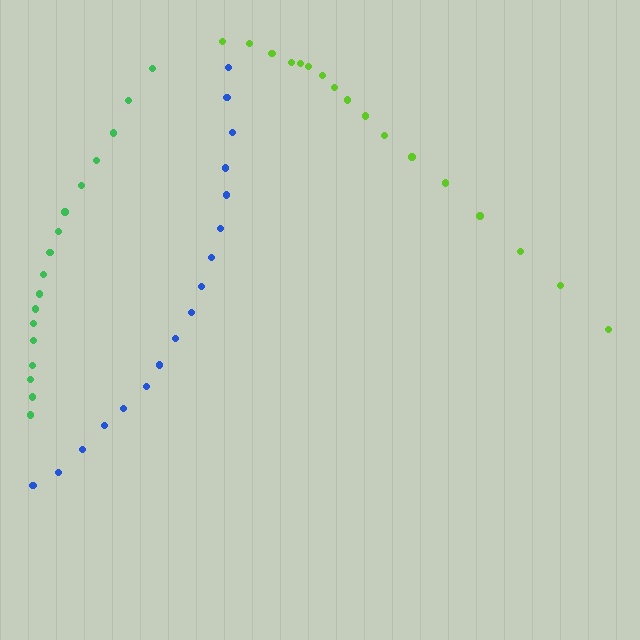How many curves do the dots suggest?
There are 3 distinct paths.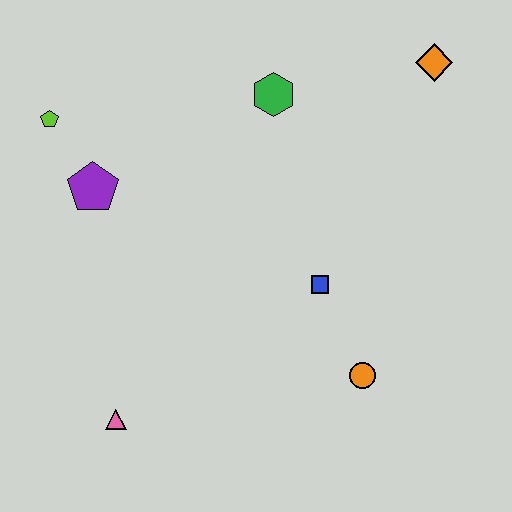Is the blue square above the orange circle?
Yes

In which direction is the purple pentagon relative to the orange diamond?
The purple pentagon is to the left of the orange diamond.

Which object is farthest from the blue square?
The lime pentagon is farthest from the blue square.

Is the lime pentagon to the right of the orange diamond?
No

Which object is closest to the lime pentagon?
The purple pentagon is closest to the lime pentagon.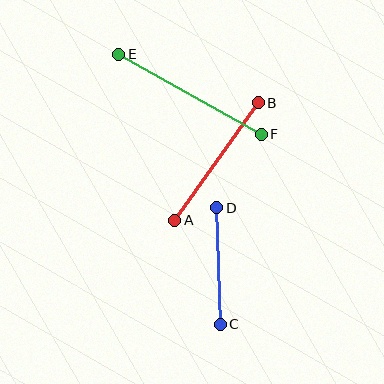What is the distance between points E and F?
The distance is approximately 163 pixels.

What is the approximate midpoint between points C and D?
The midpoint is at approximately (219, 266) pixels.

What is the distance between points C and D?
The distance is approximately 116 pixels.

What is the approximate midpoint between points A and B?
The midpoint is at approximately (217, 161) pixels.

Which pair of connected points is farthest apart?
Points E and F are farthest apart.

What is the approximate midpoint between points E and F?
The midpoint is at approximately (190, 94) pixels.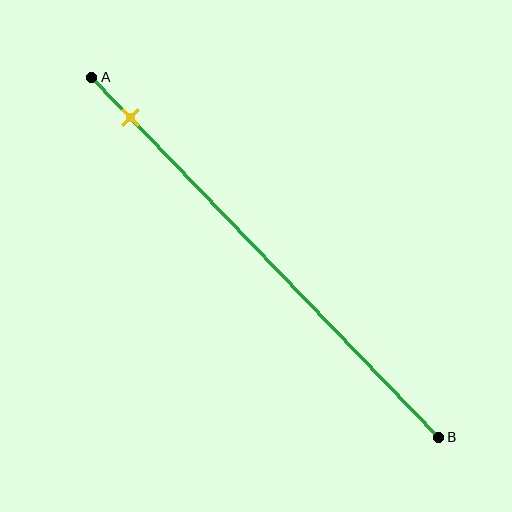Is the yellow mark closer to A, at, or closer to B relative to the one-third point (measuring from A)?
The yellow mark is closer to point A than the one-third point of segment AB.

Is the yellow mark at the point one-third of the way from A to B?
No, the mark is at about 10% from A, not at the 33% one-third point.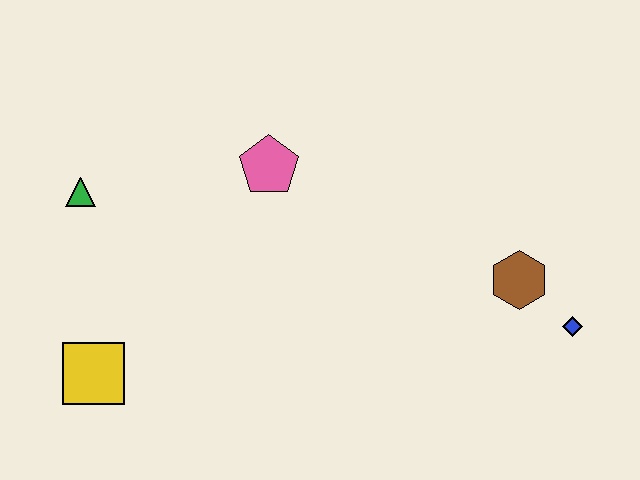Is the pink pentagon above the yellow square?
Yes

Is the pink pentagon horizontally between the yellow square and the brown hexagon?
Yes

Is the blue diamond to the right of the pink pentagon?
Yes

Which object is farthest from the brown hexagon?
The green triangle is farthest from the brown hexagon.